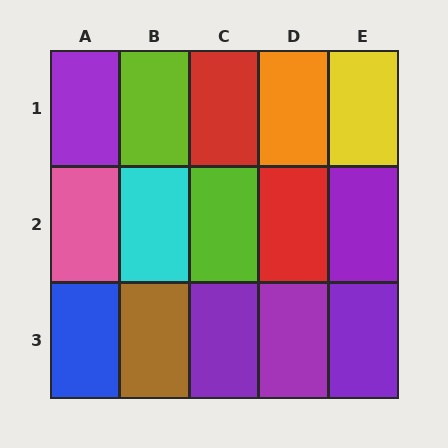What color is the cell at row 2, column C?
Lime.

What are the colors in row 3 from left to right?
Blue, brown, purple, purple, purple.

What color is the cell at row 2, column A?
Pink.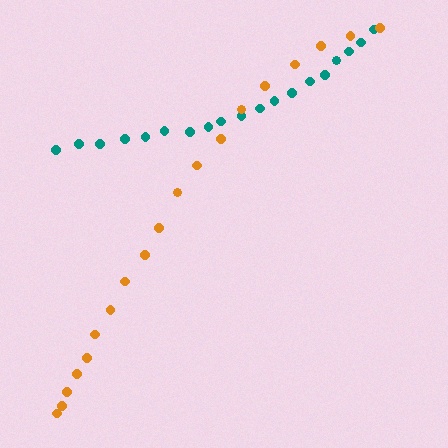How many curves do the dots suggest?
There are 2 distinct paths.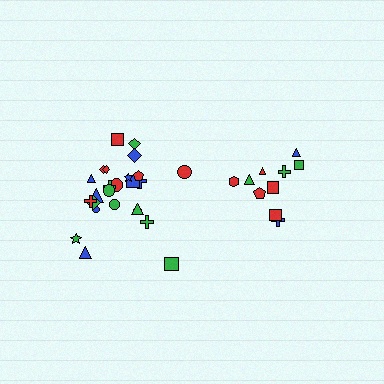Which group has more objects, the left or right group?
The left group.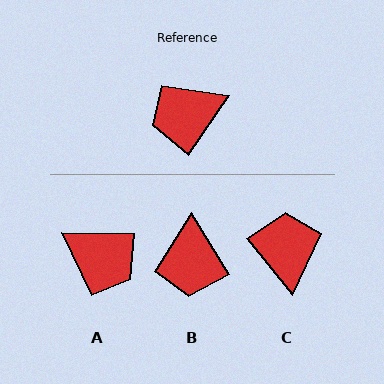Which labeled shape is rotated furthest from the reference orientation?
A, about 124 degrees away.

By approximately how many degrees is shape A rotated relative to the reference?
Approximately 124 degrees counter-clockwise.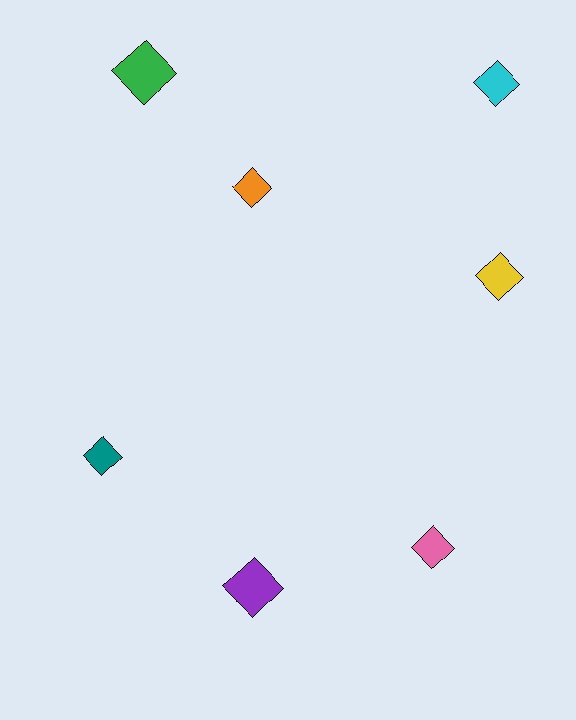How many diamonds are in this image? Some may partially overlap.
There are 7 diamonds.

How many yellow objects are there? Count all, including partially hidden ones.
There is 1 yellow object.